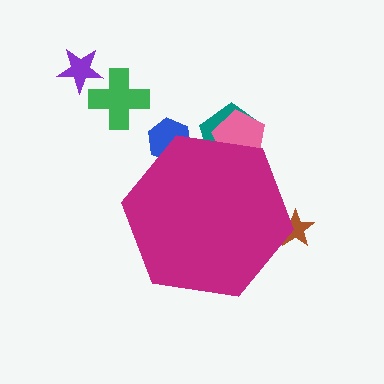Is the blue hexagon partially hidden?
Yes, the blue hexagon is partially hidden behind the magenta hexagon.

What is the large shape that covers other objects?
A magenta hexagon.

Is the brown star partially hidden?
Yes, the brown star is partially hidden behind the magenta hexagon.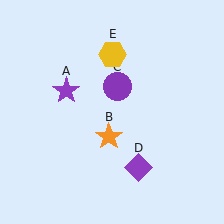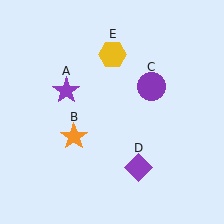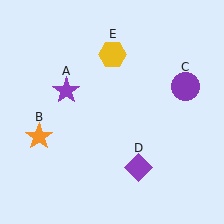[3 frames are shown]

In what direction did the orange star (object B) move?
The orange star (object B) moved left.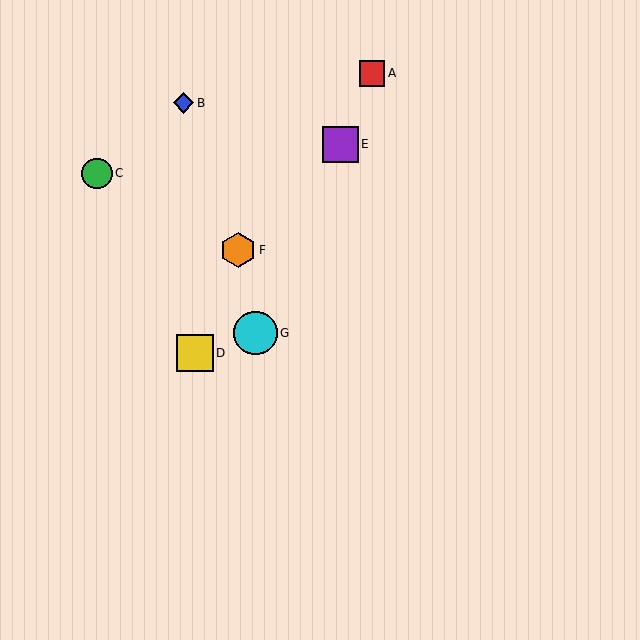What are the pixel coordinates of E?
Object E is at (340, 145).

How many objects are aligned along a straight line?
3 objects (A, E, G) are aligned along a straight line.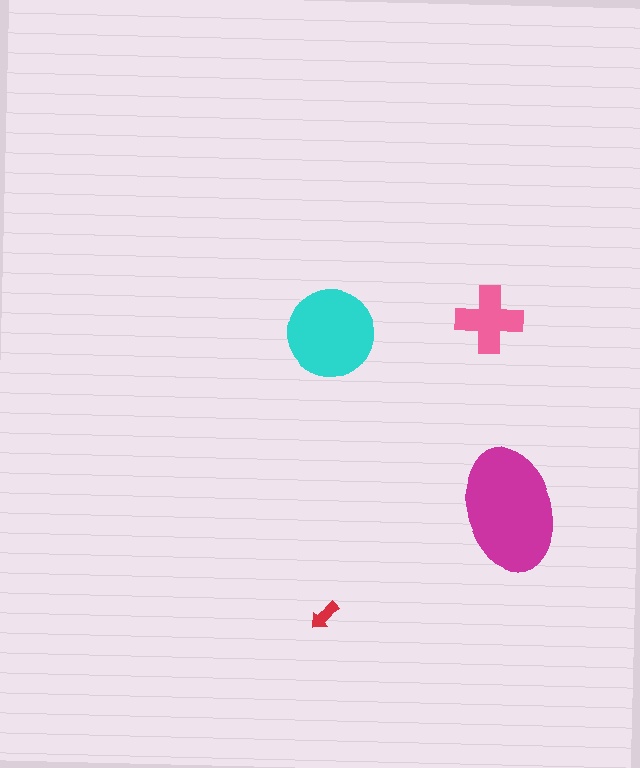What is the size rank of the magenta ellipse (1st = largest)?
1st.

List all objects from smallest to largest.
The red arrow, the pink cross, the cyan circle, the magenta ellipse.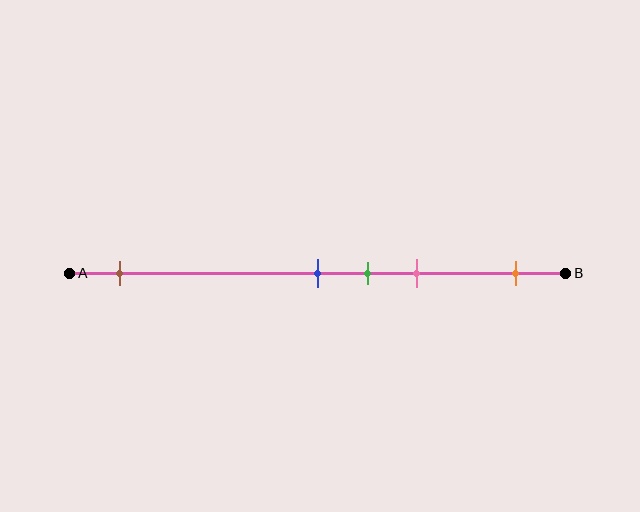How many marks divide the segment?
There are 5 marks dividing the segment.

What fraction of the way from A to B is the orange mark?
The orange mark is approximately 90% (0.9) of the way from A to B.